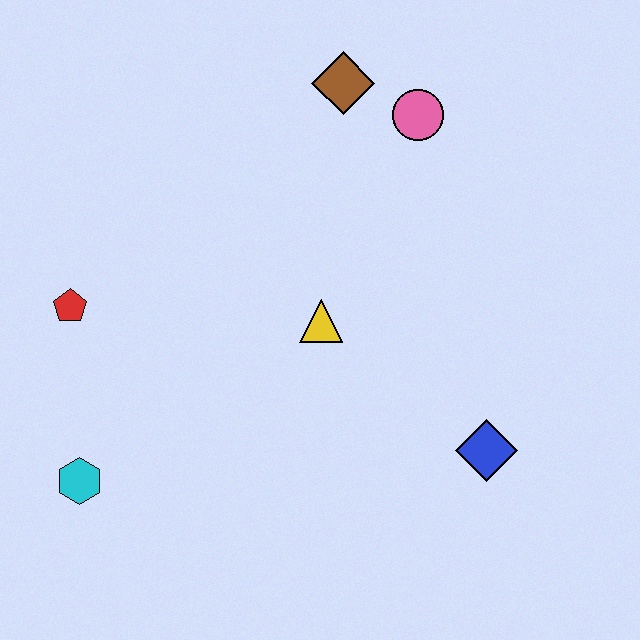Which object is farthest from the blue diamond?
The red pentagon is farthest from the blue diamond.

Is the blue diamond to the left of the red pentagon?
No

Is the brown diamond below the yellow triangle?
No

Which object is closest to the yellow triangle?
The blue diamond is closest to the yellow triangle.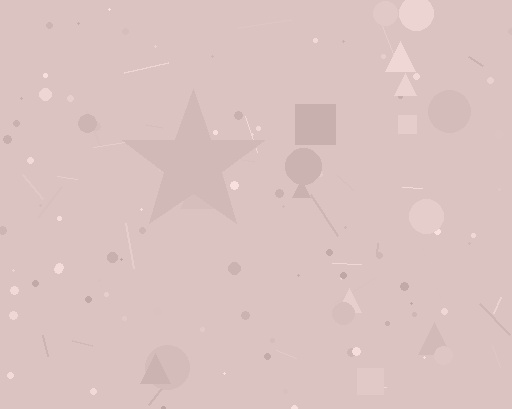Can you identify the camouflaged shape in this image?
The camouflaged shape is a star.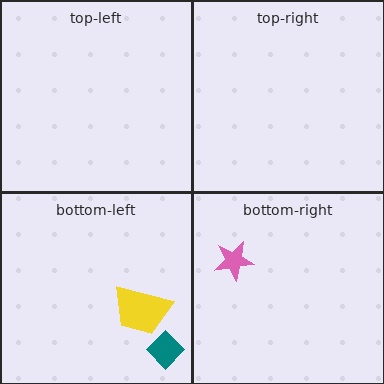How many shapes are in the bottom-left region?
2.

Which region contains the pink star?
The bottom-right region.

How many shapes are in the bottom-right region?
1.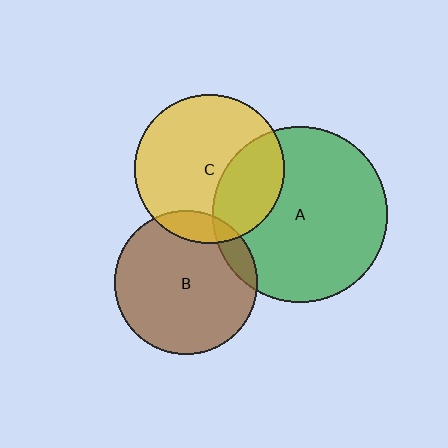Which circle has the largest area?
Circle A (green).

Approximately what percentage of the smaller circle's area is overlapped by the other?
Approximately 10%.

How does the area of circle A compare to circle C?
Approximately 1.4 times.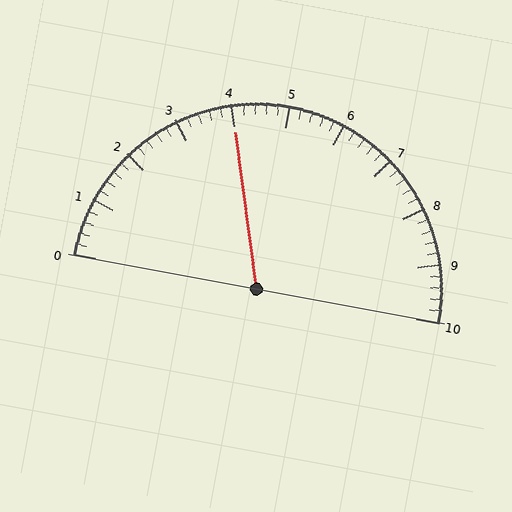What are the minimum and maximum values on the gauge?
The gauge ranges from 0 to 10.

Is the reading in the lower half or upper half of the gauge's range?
The reading is in the lower half of the range (0 to 10).